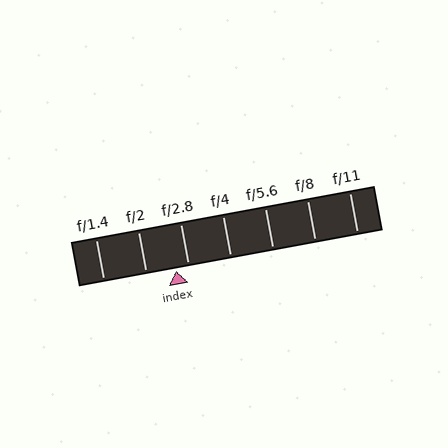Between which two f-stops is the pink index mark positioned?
The index mark is between f/2 and f/2.8.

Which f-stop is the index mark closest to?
The index mark is closest to f/2.8.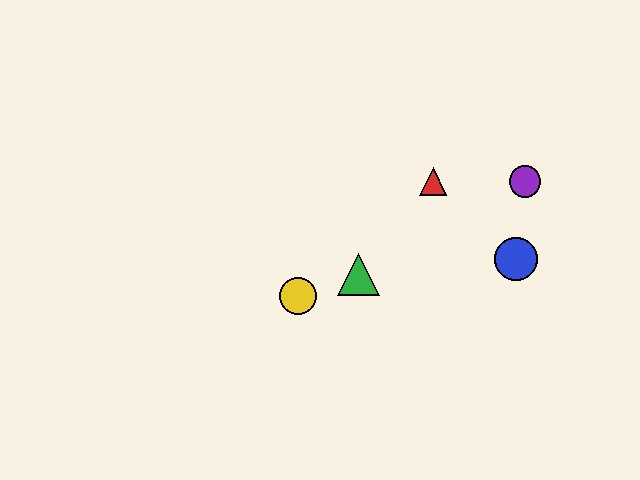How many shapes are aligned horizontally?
2 shapes (the red triangle, the purple circle) are aligned horizontally.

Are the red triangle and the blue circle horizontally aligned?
No, the red triangle is at y≈182 and the blue circle is at y≈259.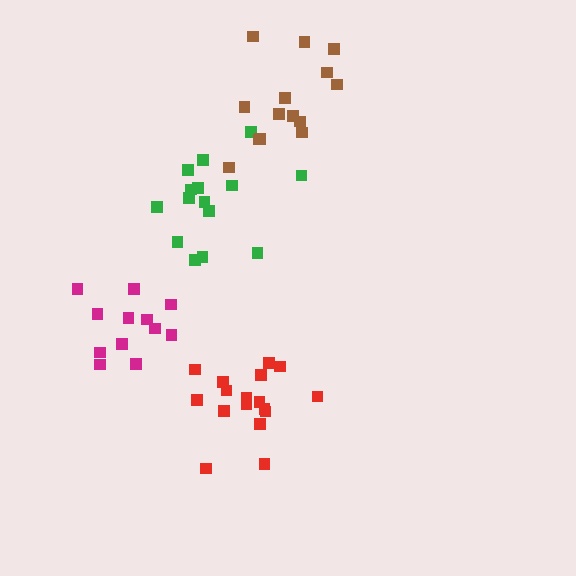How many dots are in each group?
Group 1: 15 dots, Group 2: 12 dots, Group 3: 14 dots, Group 4: 17 dots (58 total).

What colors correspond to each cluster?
The clusters are colored: green, magenta, brown, red.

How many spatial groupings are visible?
There are 4 spatial groupings.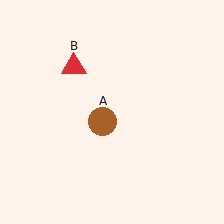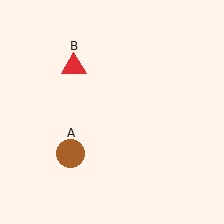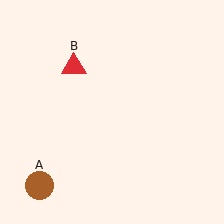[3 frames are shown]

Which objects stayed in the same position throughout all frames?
Red triangle (object B) remained stationary.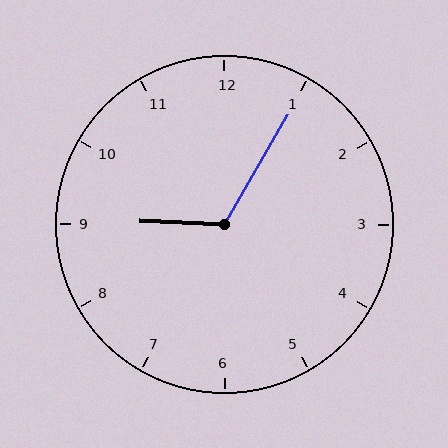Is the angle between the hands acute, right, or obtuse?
It is obtuse.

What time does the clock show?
9:05.